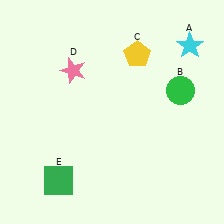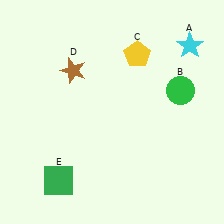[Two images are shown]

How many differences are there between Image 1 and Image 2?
There is 1 difference between the two images.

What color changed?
The star (D) changed from pink in Image 1 to brown in Image 2.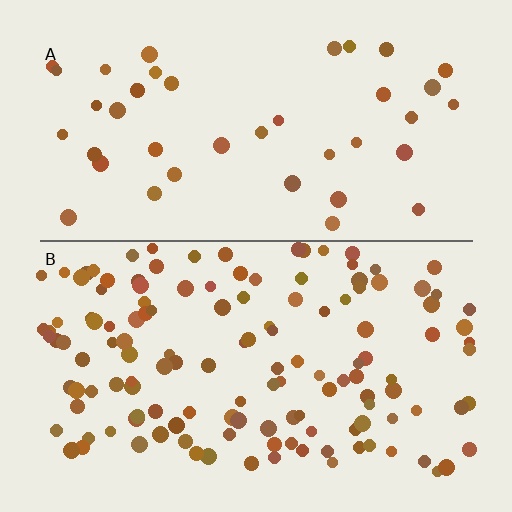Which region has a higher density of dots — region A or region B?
B (the bottom).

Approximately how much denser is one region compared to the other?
Approximately 3.3× — region B over region A.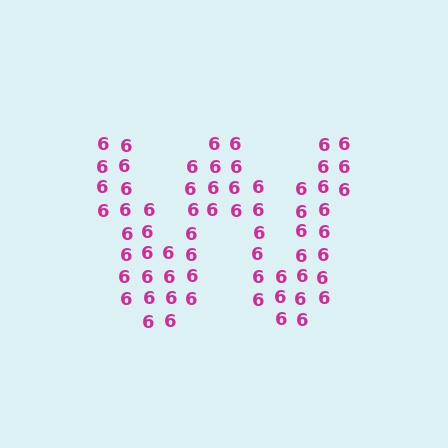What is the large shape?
The large shape is the letter W.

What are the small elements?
The small elements are digit 6's.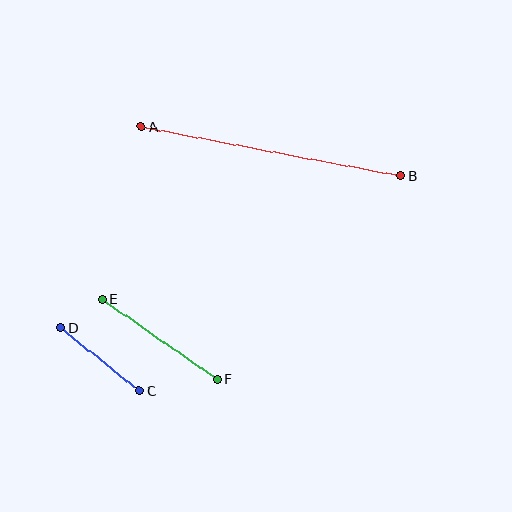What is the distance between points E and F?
The distance is approximately 140 pixels.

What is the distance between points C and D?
The distance is approximately 100 pixels.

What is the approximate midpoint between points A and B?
The midpoint is at approximately (271, 151) pixels.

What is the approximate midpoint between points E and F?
The midpoint is at approximately (160, 339) pixels.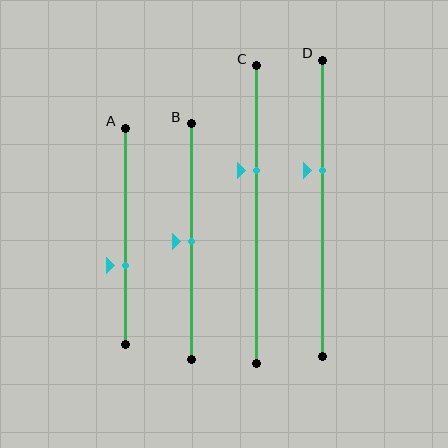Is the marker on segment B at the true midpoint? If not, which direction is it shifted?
Yes, the marker on segment B is at the true midpoint.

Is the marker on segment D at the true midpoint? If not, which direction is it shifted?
No, the marker on segment D is shifted upward by about 13% of the segment length.